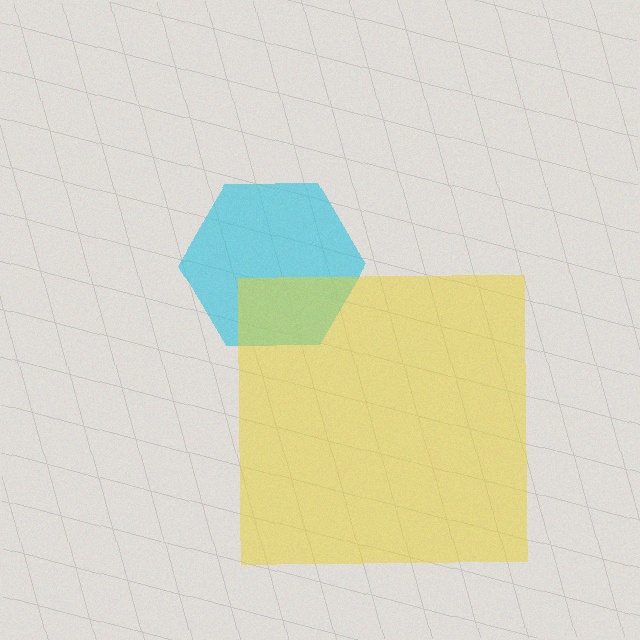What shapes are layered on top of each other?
The layered shapes are: a cyan hexagon, a yellow square.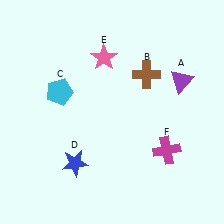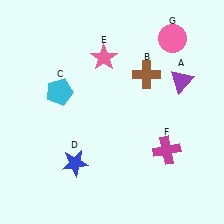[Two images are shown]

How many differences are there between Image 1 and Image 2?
There is 1 difference between the two images.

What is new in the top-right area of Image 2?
A pink circle (G) was added in the top-right area of Image 2.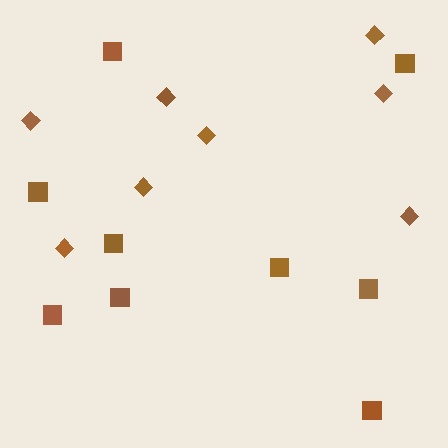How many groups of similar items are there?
There are 2 groups: one group of squares (9) and one group of diamonds (8).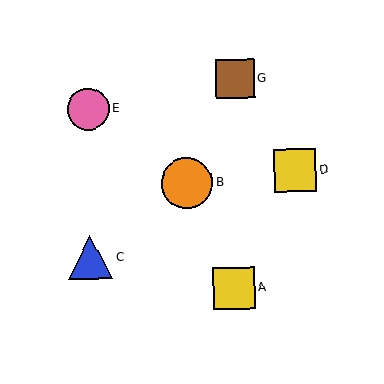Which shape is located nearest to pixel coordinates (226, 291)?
The yellow square (labeled A) at (234, 288) is nearest to that location.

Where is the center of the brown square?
The center of the brown square is at (235, 79).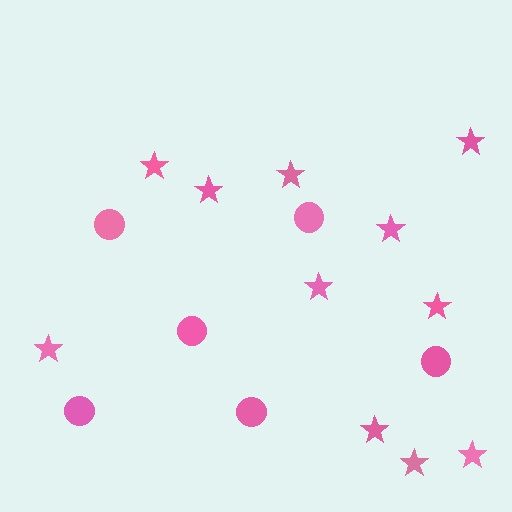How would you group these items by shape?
There are 2 groups: one group of stars (11) and one group of circles (6).